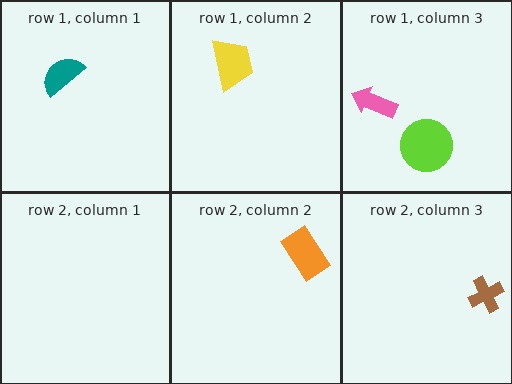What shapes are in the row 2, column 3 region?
The brown cross.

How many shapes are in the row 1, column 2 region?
1.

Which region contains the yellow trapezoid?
The row 1, column 2 region.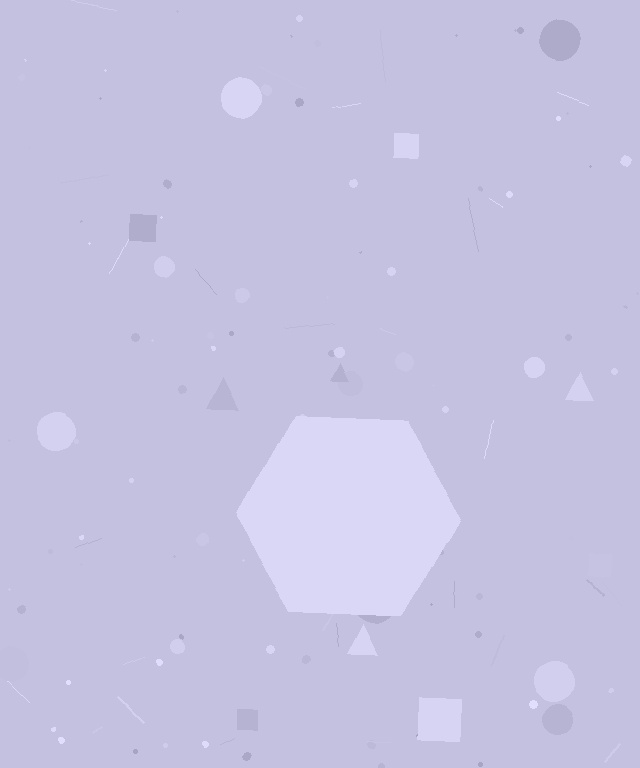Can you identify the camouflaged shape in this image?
The camouflaged shape is a hexagon.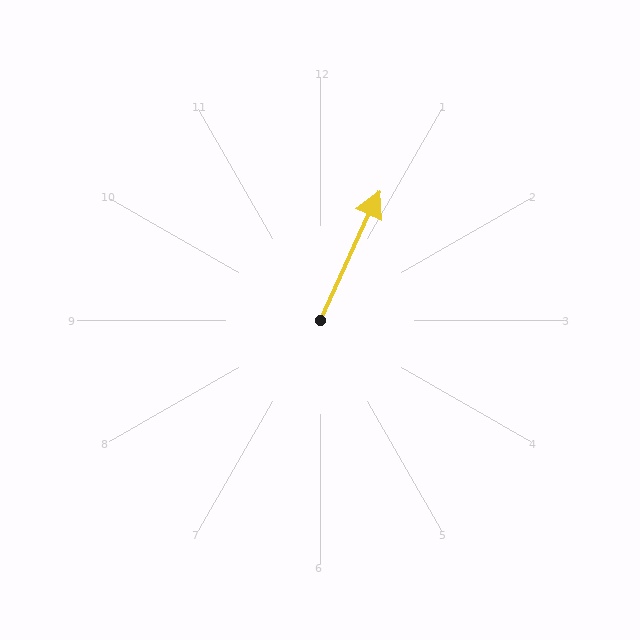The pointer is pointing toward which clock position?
Roughly 1 o'clock.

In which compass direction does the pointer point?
Northeast.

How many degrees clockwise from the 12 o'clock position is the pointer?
Approximately 25 degrees.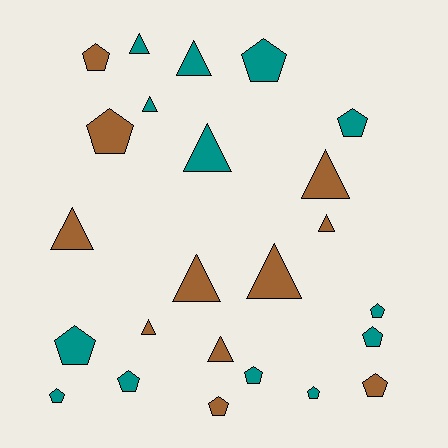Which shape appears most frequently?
Pentagon, with 13 objects.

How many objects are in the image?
There are 24 objects.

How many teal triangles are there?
There are 4 teal triangles.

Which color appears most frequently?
Teal, with 13 objects.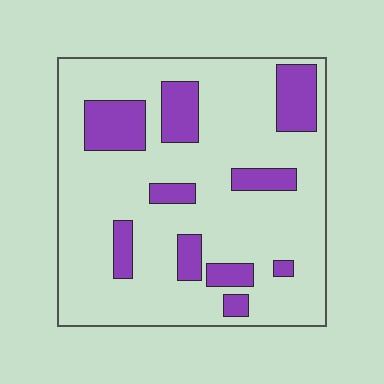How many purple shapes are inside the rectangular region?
10.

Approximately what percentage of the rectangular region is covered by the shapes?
Approximately 20%.